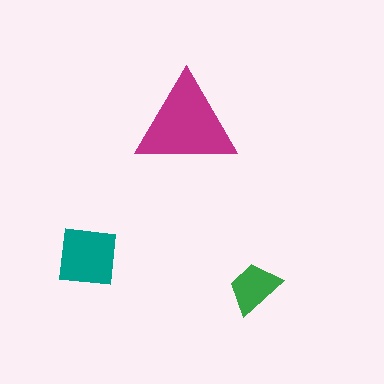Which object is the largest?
The magenta triangle.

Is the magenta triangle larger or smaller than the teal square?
Larger.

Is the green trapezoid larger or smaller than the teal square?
Smaller.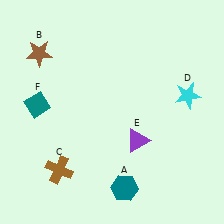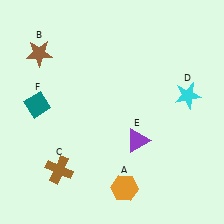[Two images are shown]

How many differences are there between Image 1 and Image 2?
There is 1 difference between the two images.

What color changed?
The hexagon (A) changed from teal in Image 1 to orange in Image 2.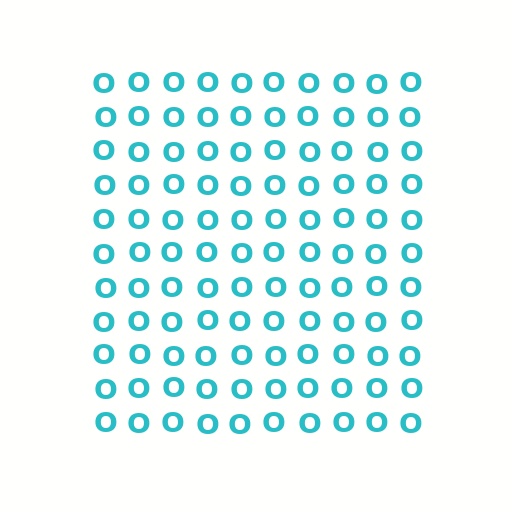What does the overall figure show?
The overall figure shows a square.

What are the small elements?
The small elements are letter O's.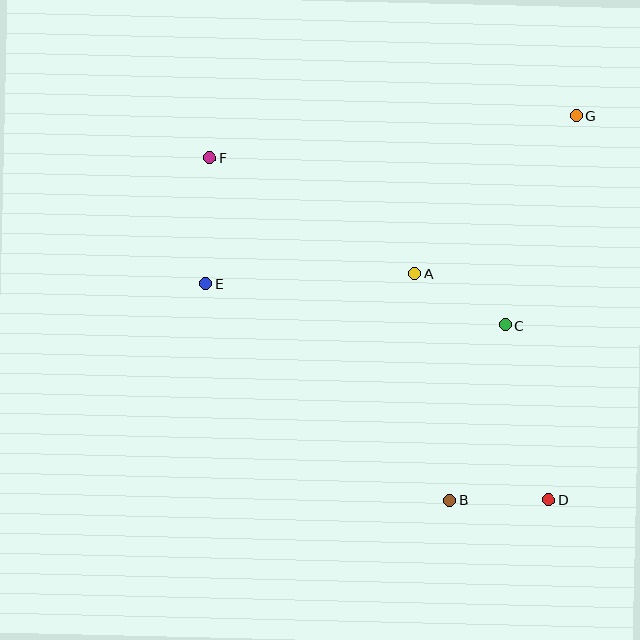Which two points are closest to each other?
Points B and D are closest to each other.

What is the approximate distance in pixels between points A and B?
The distance between A and B is approximately 229 pixels.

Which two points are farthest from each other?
Points D and F are farthest from each other.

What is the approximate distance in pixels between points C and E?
The distance between C and E is approximately 302 pixels.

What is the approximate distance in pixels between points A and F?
The distance between A and F is approximately 236 pixels.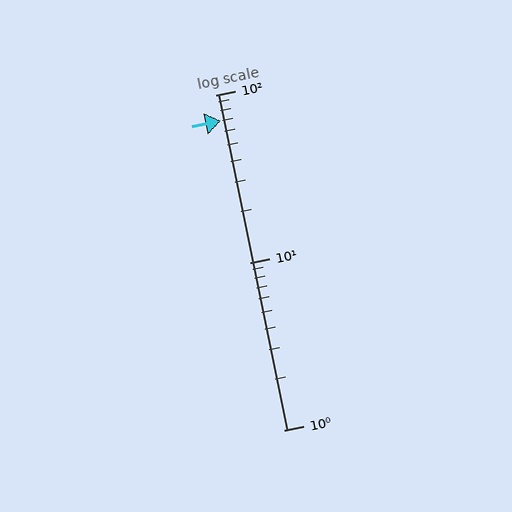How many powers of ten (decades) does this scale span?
The scale spans 2 decades, from 1 to 100.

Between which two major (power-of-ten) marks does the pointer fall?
The pointer is between 10 and 100.